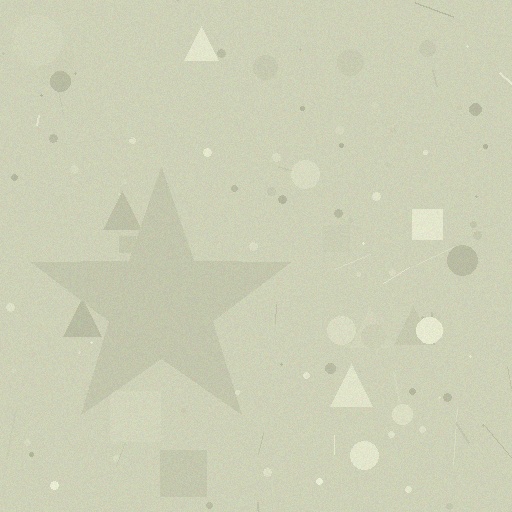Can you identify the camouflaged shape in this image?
The camouflaged shape is a star.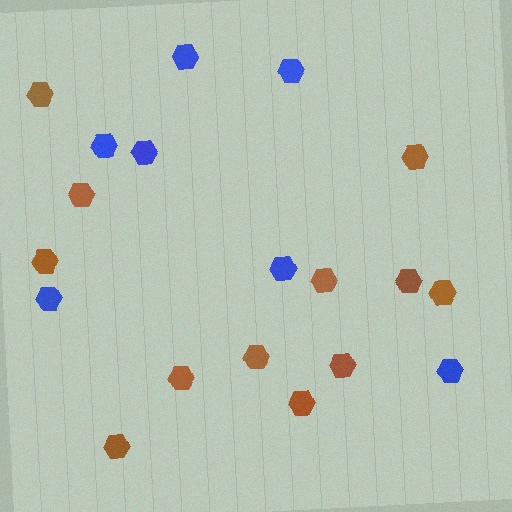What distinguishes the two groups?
There are 2 groups: one group of blue hexagons (7) and one group of brown hexagons (12).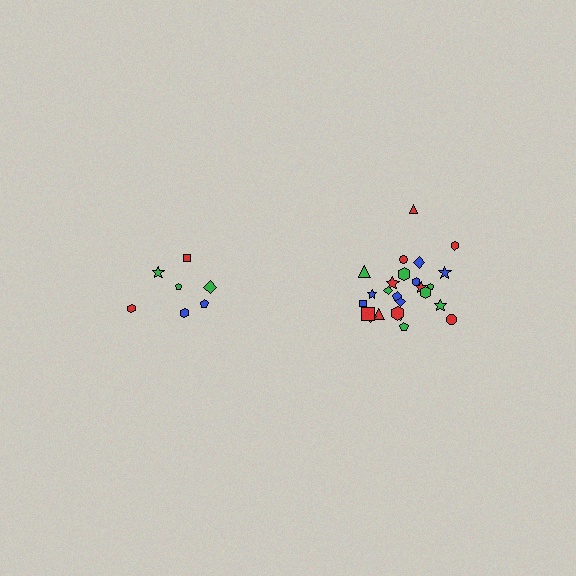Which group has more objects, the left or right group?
The right group.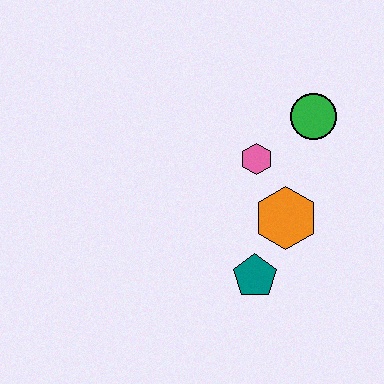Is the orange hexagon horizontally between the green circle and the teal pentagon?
Yes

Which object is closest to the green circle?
The pink hexagon is closest to the green circle.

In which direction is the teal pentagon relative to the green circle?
The teal pentagon is below the green circle.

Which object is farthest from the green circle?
The teal pentagon is farthest from the green circle.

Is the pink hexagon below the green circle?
Yes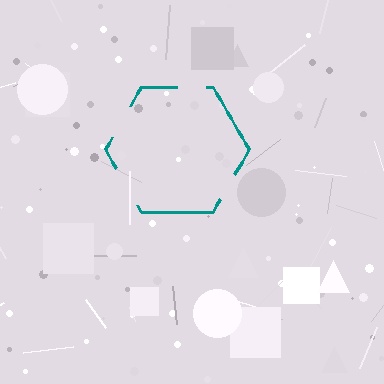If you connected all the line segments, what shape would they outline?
They would outline a hexagon.